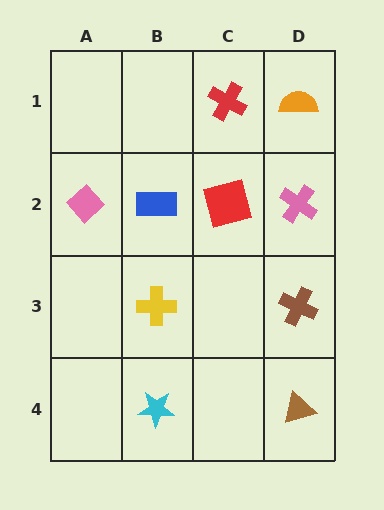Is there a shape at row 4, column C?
No, that cell is empty.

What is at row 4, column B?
A cyan star.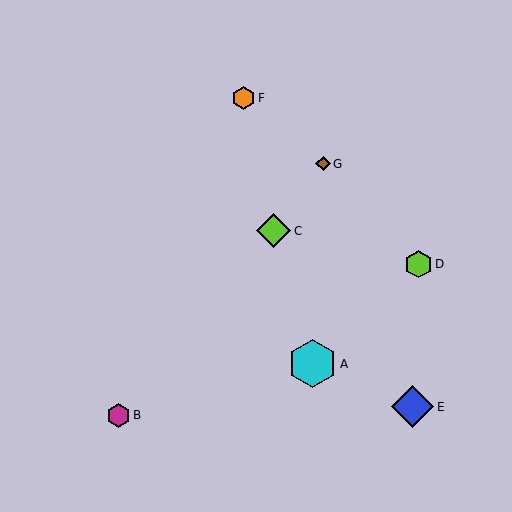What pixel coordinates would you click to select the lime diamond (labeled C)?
Click at (273, 231) to select the lime diamond C.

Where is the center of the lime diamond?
The center of the lime diamond is at (273, 231).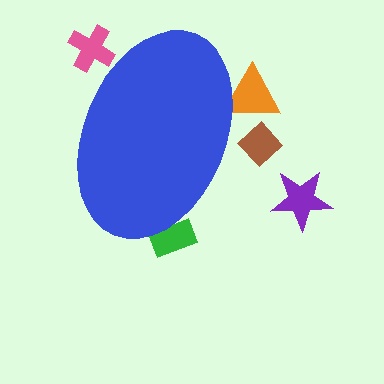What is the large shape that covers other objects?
A blue ellipse.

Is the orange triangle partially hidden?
Yes, the orange triangle is partially hidden behind the blue ellipse.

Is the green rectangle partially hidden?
Yes, the green rectangle is partially hidden behind the blue ellipse.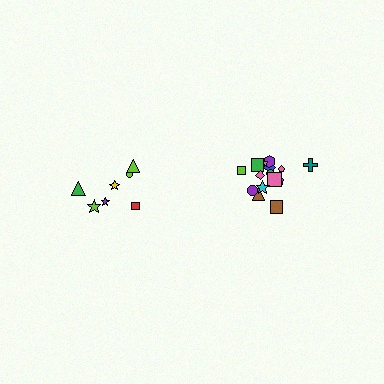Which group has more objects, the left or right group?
The right group.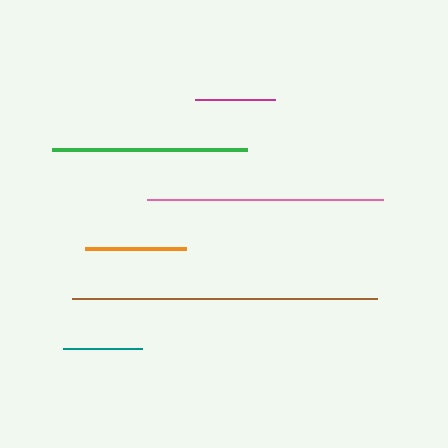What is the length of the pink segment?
The pink segment is approximately 236 pixels long.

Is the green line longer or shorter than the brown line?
The brown line is longer than the green line.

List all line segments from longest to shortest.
From longest to shortest: brown, pink, green, orange, magenta, teal.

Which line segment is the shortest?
The teal line is the shortest at approximately 79 pixels.